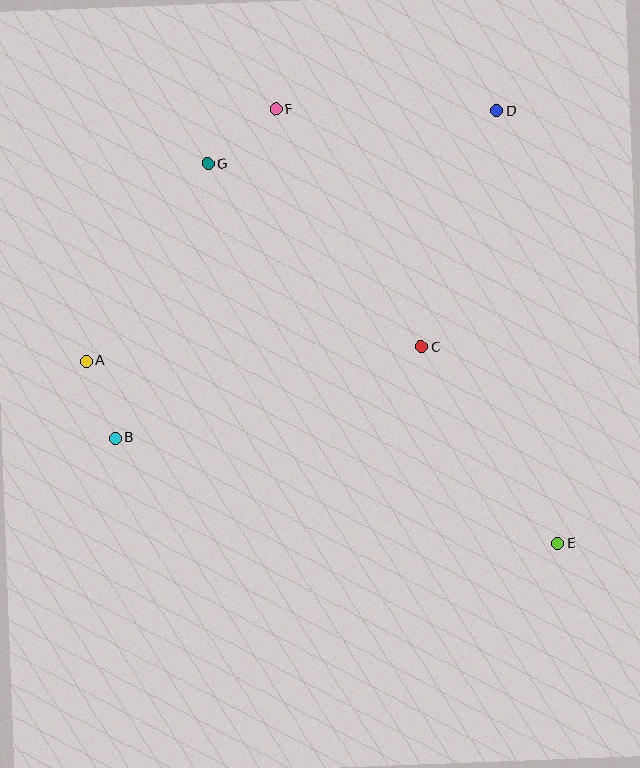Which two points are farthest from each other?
Points E and F are farthest from each other.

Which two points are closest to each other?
Points A and B are closest to each other.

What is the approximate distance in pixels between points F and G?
The distance between F and G is approximately 87 pixels.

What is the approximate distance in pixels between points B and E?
The distance between B and E is approximately 455 pixels.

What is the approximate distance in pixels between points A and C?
The distance between A and C is approximately 335 pixels.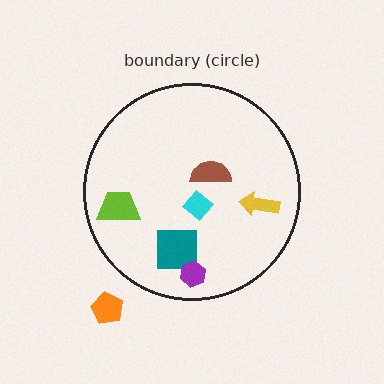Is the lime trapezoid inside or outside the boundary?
Inside.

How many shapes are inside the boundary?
6 inside, 1 outside.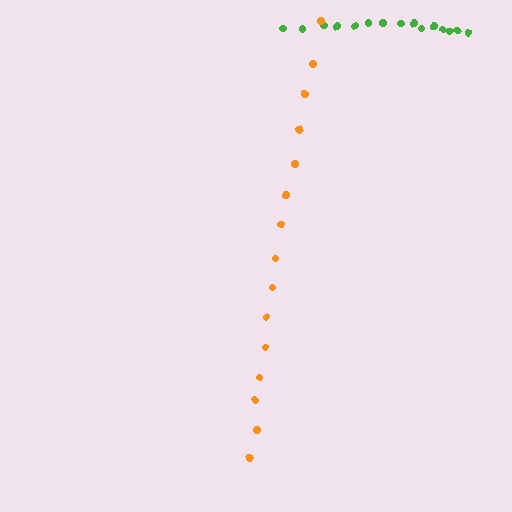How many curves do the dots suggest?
There are 2 distinct paths.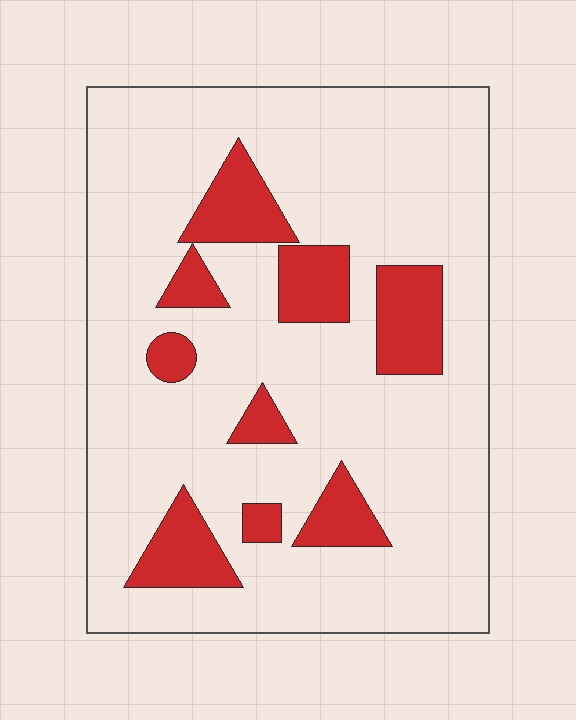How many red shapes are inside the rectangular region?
9.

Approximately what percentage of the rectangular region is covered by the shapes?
Approximately 20%.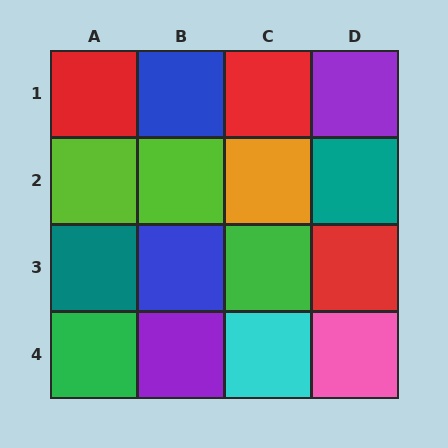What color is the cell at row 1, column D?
Purple.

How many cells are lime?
2 cells are lime.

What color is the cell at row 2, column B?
Lime.